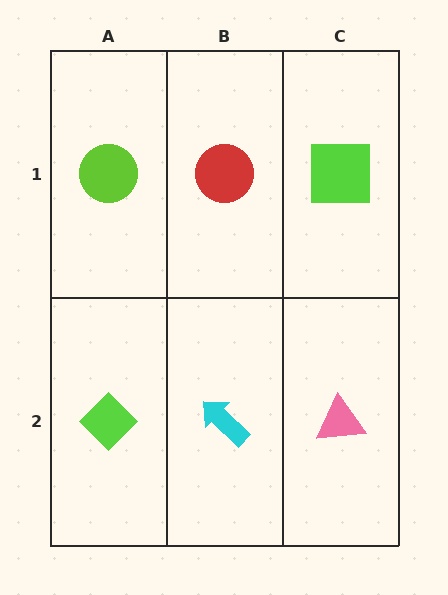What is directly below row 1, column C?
A pink triangle.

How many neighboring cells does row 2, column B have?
3.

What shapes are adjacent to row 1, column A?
A lime diamond (row 2, column A), a red circle (row 1, column B).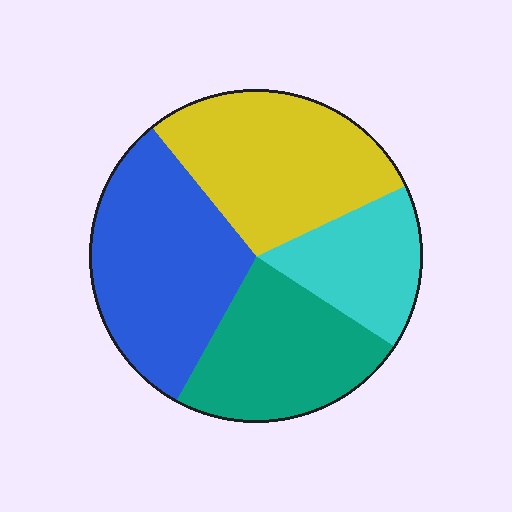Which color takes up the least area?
Cyan, at roughly 15%.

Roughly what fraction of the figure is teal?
Teal takes up between a sixth and a third of the figure.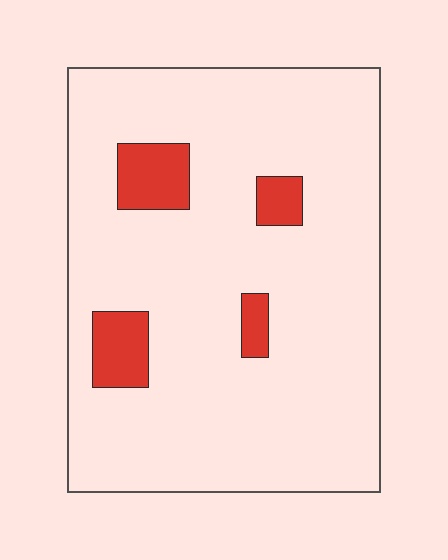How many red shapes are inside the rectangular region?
4.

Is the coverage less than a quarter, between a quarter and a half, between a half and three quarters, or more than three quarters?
Less than a quarter.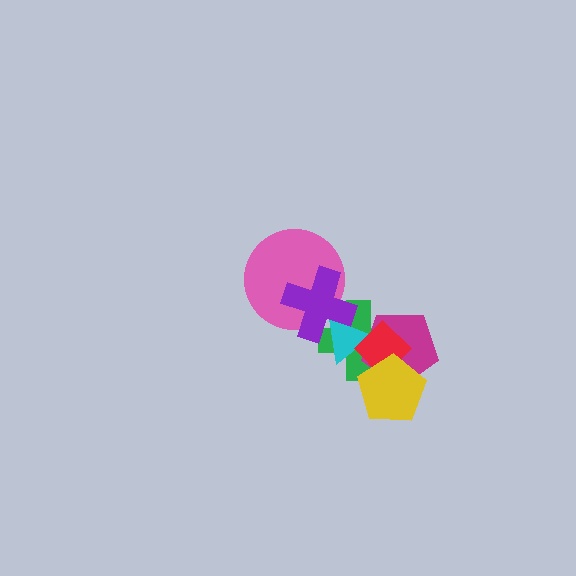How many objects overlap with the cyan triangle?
4 objects overlap with the cyan triangle.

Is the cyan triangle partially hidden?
Yes, it is partially covered by another shape.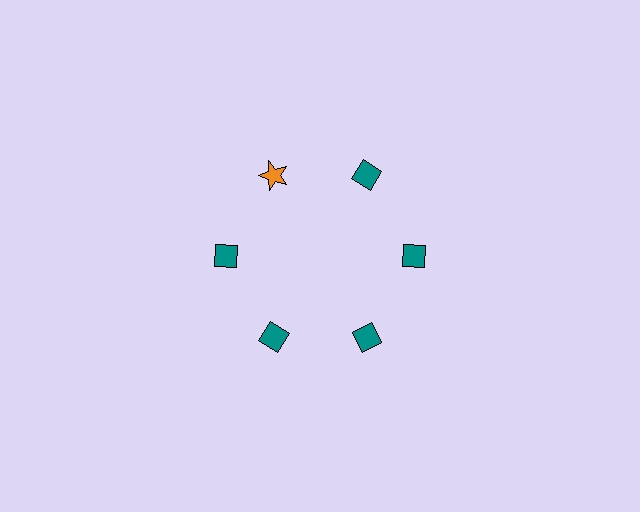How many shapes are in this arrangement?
There are 6 shapes arranged in a ring pattern.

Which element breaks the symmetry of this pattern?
The orange star at roughly the 11 o'clock position breaks the symmetry. All other shapes are teal diamonds.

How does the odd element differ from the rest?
It differs in both color (orange instead of teal) and shape (star instead of diamond).